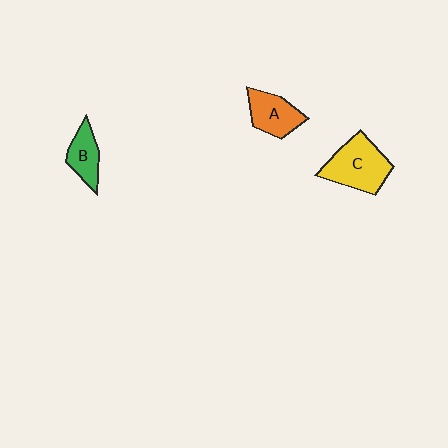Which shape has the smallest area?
Shape B (green).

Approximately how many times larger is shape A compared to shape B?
Approximately 1.2 times.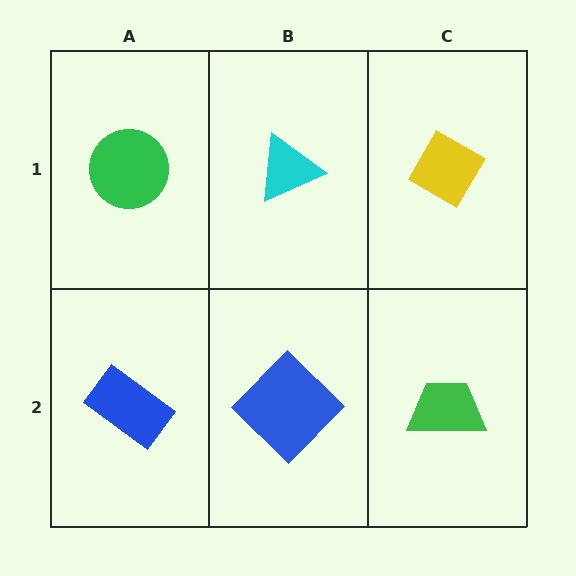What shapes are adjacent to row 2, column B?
A cyan triangle (row 1, column B), a blue rectangle (row 2, column A), a green trapezoid (row 2, column C).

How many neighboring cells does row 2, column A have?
2.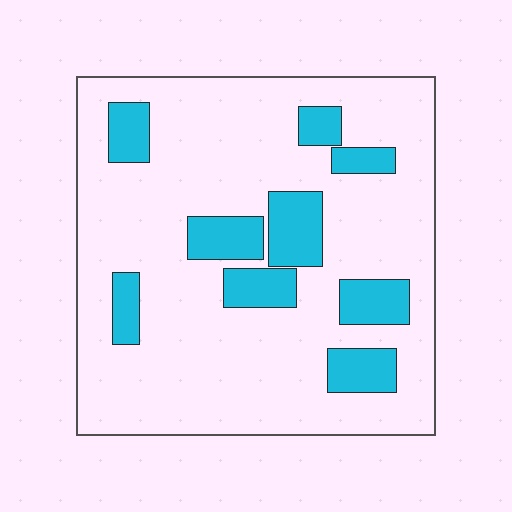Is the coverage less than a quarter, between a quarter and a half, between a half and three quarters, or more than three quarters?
Less than a quarter.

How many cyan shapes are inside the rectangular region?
9.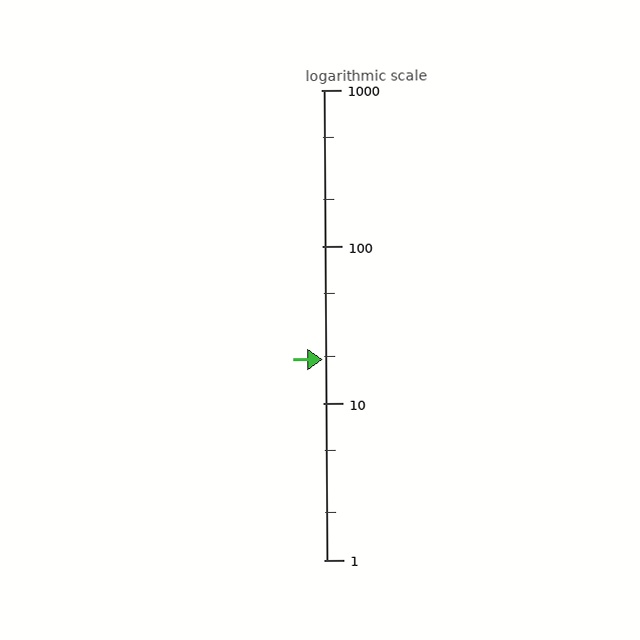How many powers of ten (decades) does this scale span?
The scale spans 3 decades, from 1 to 1000.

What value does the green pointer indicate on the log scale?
The pointer indicates approximately 19.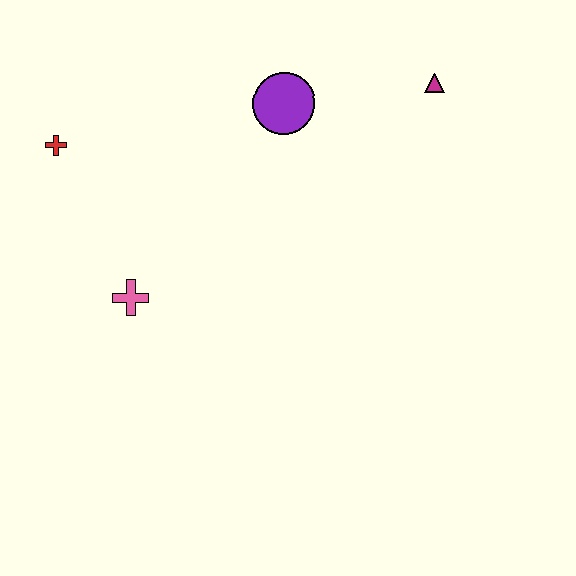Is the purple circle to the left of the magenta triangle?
Yes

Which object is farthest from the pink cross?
The magenta triangle is farthest from the pink cross.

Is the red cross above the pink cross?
Yes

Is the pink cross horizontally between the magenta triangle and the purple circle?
No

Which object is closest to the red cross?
The pink cross is closest to the red cross.